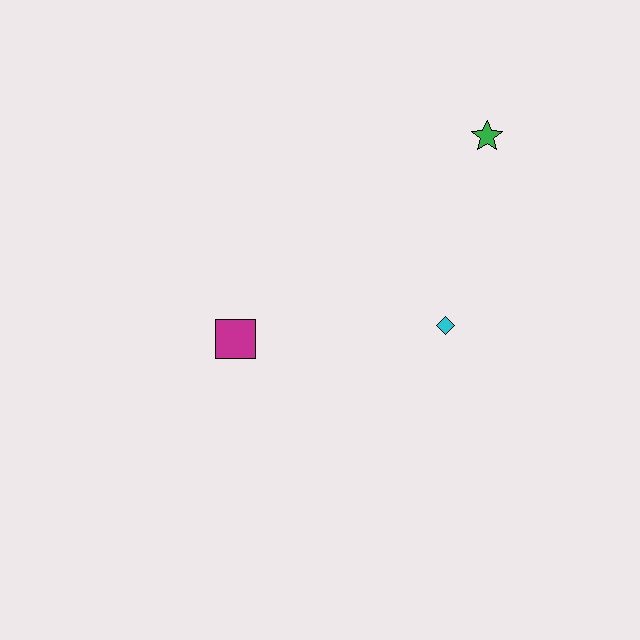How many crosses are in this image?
There are no crosses.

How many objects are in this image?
There are 3 objects.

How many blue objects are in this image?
There are no blue objects.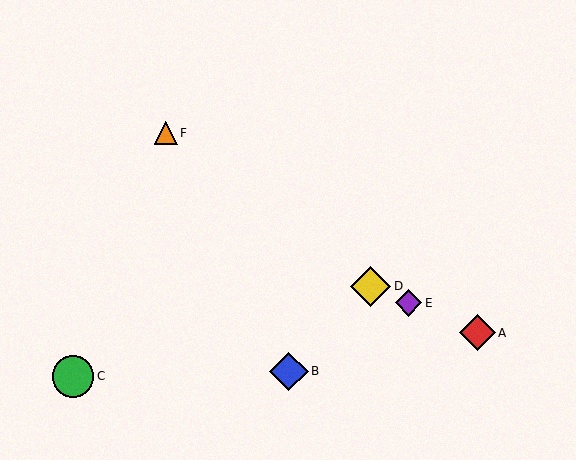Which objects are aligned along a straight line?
Objects A, D, E are aligned along a straight line.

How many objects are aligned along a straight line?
3 objects (A, D, E) are aligned along a straight line.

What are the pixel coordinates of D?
Object D is at (370, 286).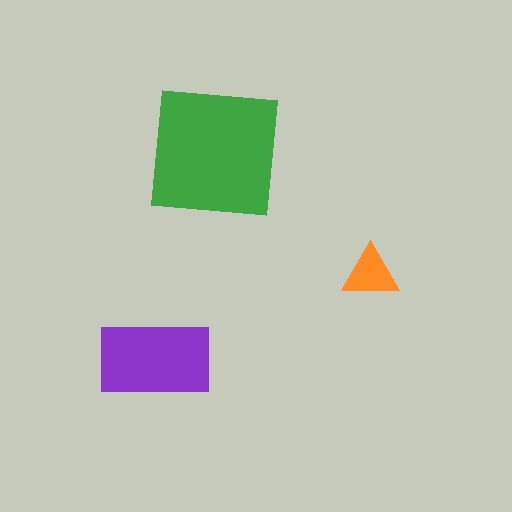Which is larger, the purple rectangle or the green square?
The green square.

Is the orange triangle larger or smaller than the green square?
Smaller.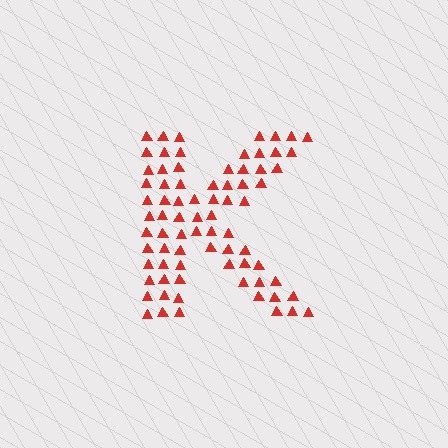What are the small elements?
The small elements are triangles.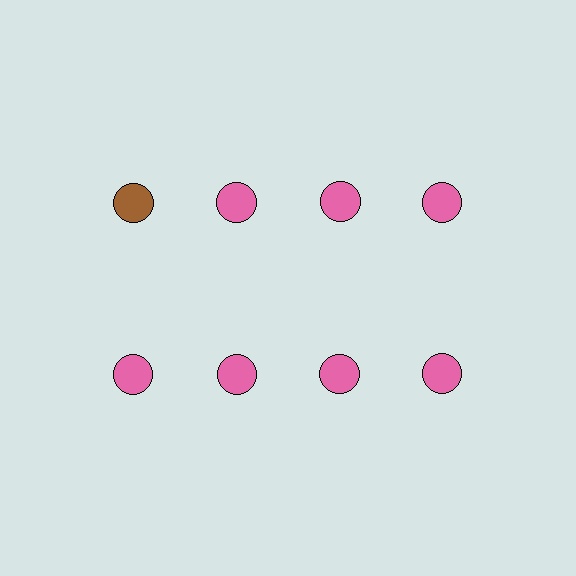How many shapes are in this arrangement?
There are 8 shapes arranged in a grid pattern.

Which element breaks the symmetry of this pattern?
The brown circle in the top row, leftmost column breaks the symmetry. All other shapes are pink circles.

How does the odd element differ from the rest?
It has a different color: brown instead of pink.